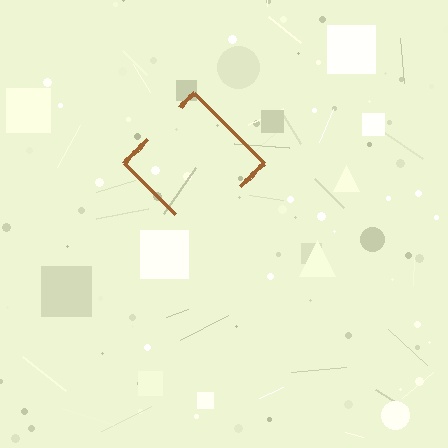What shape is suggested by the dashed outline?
The dashed outline suggests a diamond.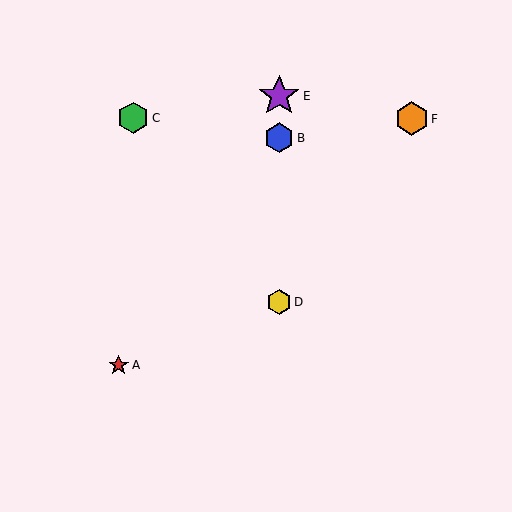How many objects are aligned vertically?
3 objects (B, D, E) are aligned vertically.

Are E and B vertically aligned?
Yes, both are at x≈279.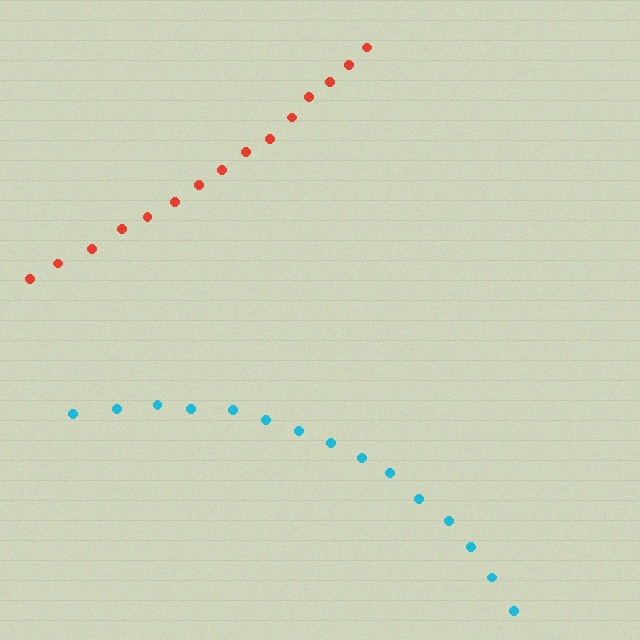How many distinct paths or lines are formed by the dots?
There are 2 distinct paths.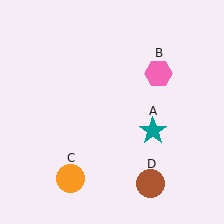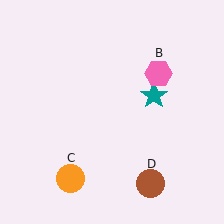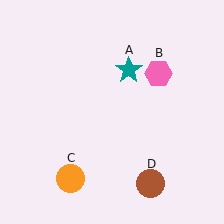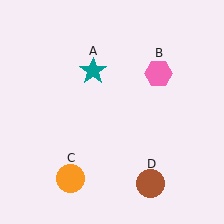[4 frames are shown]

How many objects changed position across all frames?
1 object changed position: teal star (object A).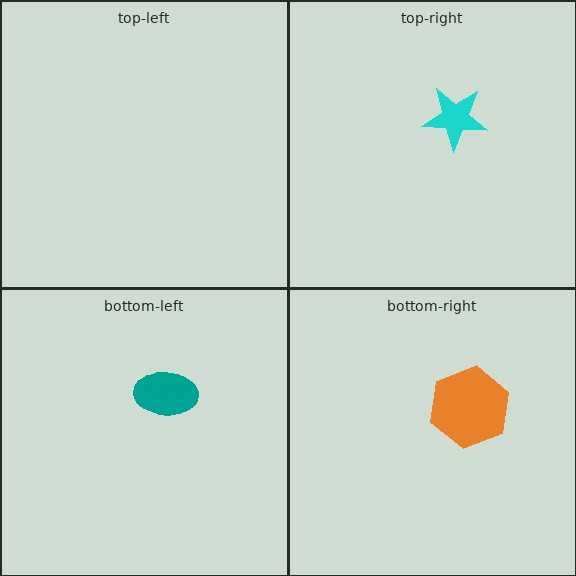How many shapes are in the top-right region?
1.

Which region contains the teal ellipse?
The bottom-left region.